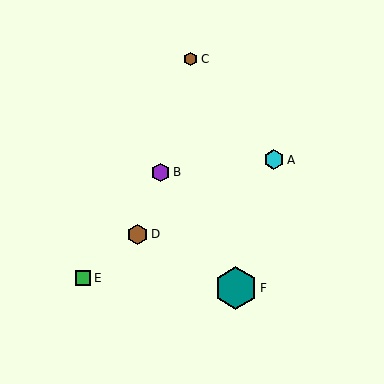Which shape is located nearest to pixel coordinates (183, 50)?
The brown hexagon (labeled C) at (191, 59) is nearest to that location.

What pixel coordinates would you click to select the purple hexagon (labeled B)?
Click at (161, 172) to select the purple hexagon B.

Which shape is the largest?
The teal hexagon (labeled F) is the largest.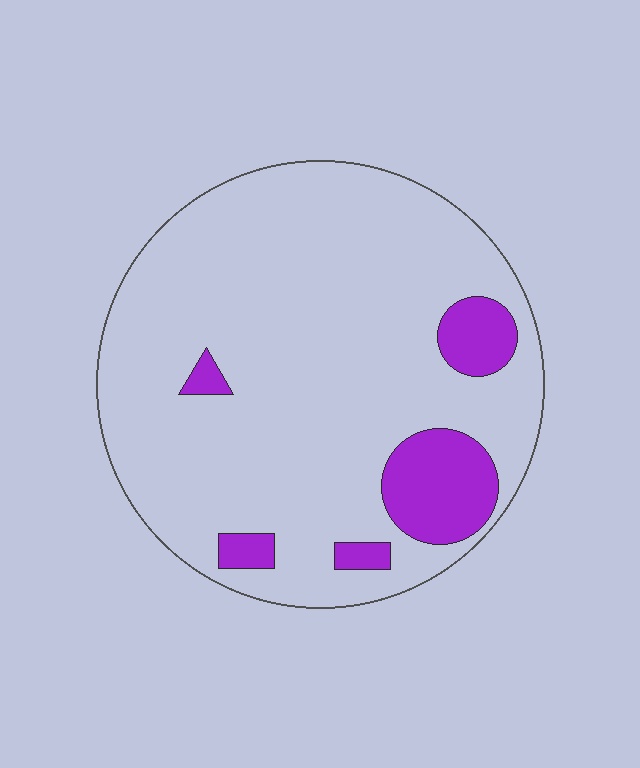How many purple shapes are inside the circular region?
5.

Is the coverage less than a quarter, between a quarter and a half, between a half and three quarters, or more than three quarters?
Less than a quarter.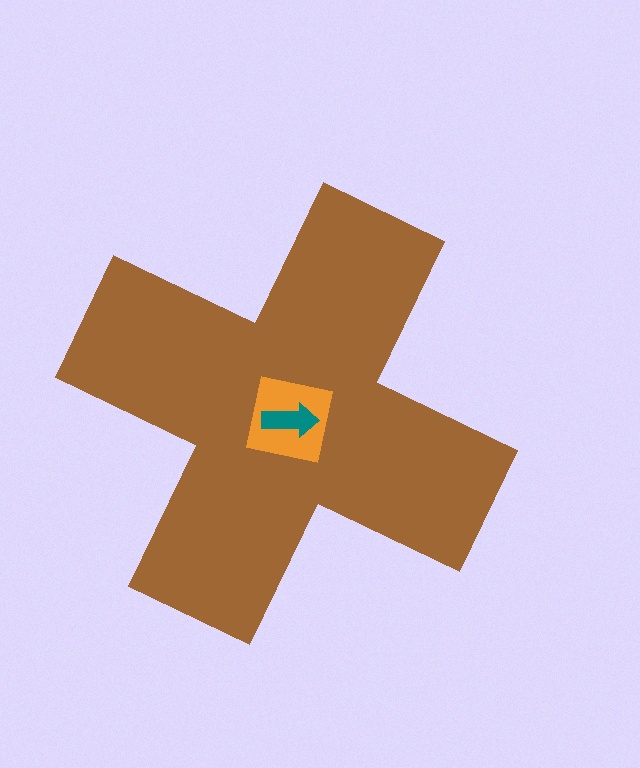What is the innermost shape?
The teal arrow.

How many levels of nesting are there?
3.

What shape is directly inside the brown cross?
The orange square.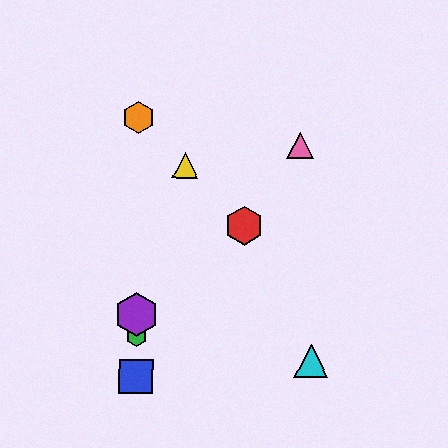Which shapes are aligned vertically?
The blue square, the green hexagon, the purple hexagon, the orange hexagon are aligned vertically.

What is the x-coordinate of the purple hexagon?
The purple hexagon is at x≈137.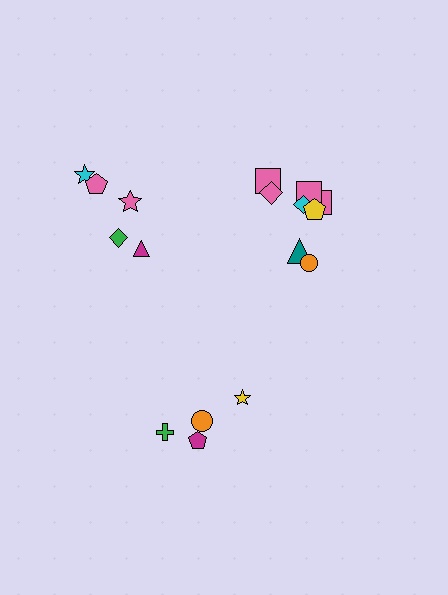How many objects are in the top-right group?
There are 8 objects.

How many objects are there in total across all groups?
There are 17 objects.